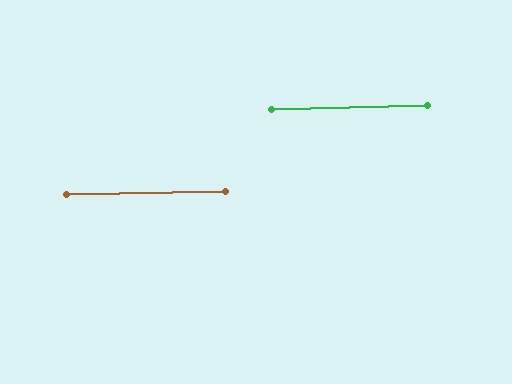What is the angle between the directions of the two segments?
Approximately 1 degree.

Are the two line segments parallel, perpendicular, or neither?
Parallel — their directions differ by only 0.6°.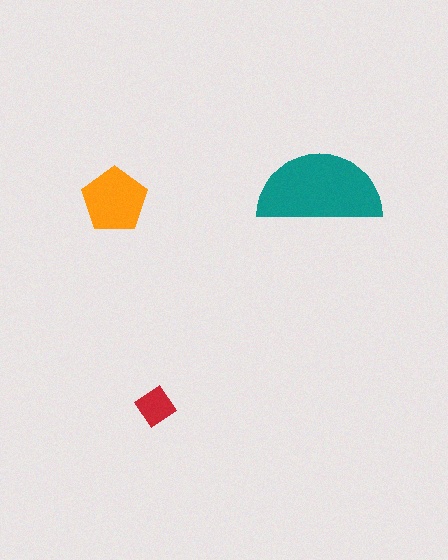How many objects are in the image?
There are 3 objects in the image.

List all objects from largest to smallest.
The teal semicircle, the orange pentagon, the red diamond.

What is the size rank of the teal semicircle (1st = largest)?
1st.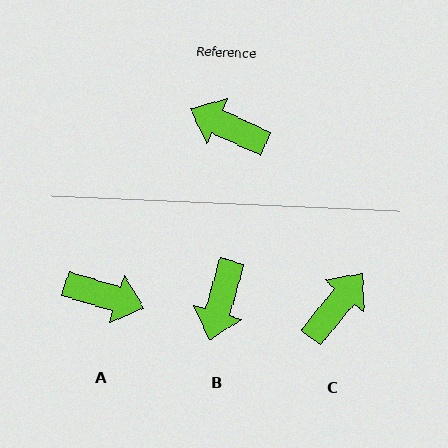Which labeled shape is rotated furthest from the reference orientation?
A, about 172 degrees away.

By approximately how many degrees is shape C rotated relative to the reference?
Approximately 104 degrees clockwise.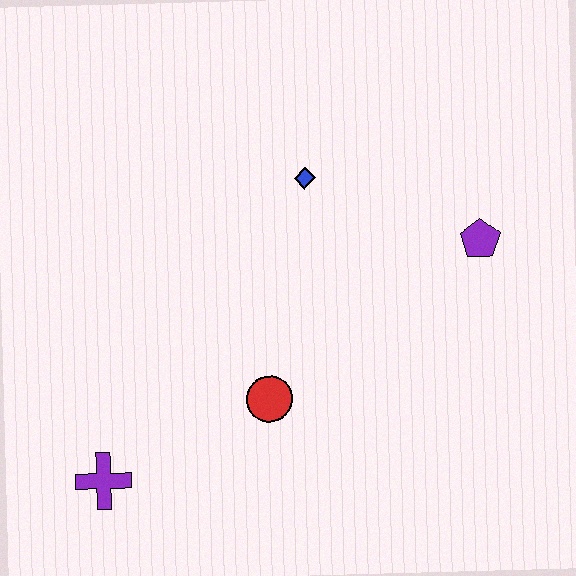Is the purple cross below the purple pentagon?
Yes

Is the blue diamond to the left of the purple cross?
No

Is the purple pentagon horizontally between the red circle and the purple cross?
No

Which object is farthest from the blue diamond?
The purple cross is farthest from the blue diamond.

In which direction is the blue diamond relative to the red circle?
The blue diamond is above the red circle.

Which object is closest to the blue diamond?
The purple pentagon is closest to the blue diamond.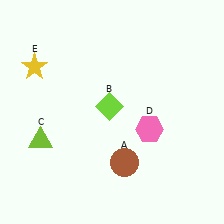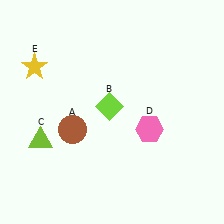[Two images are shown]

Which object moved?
The brown circle (A) moved left.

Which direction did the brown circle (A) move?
The brown circle (A) moved left.